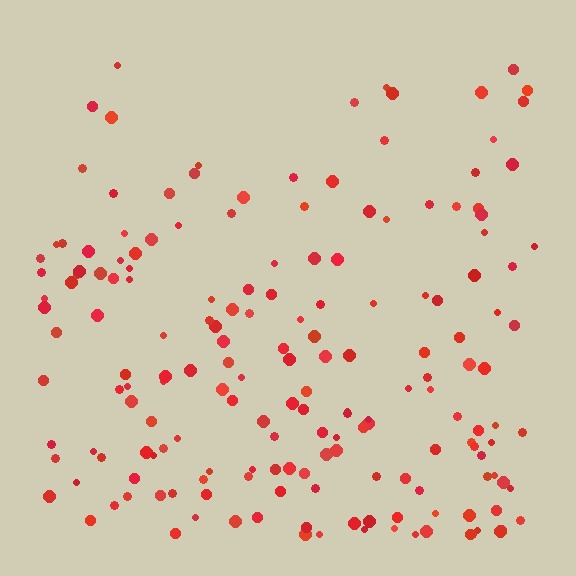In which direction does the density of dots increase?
From top to bottom, with the bottom side densest.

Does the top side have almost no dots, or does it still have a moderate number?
Still a moderate number, just noticeably fewer than the bottom.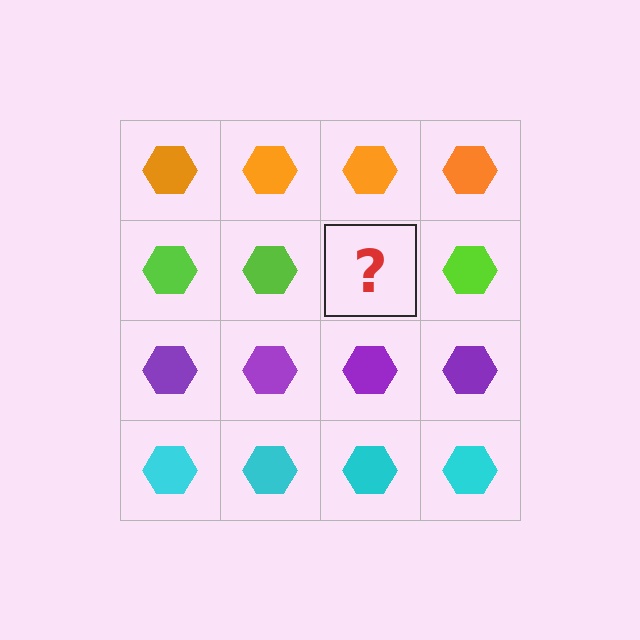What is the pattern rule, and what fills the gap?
The rule is that each row has a consistent color. The gap should be filled with a lime hexagon.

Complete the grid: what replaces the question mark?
The question mark should be replaced with a lime hexagon.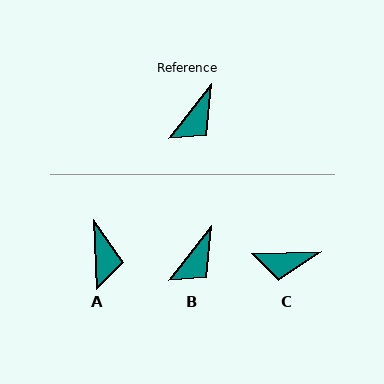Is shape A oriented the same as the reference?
No, it is off by about 41 degrees.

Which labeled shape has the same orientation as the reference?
B.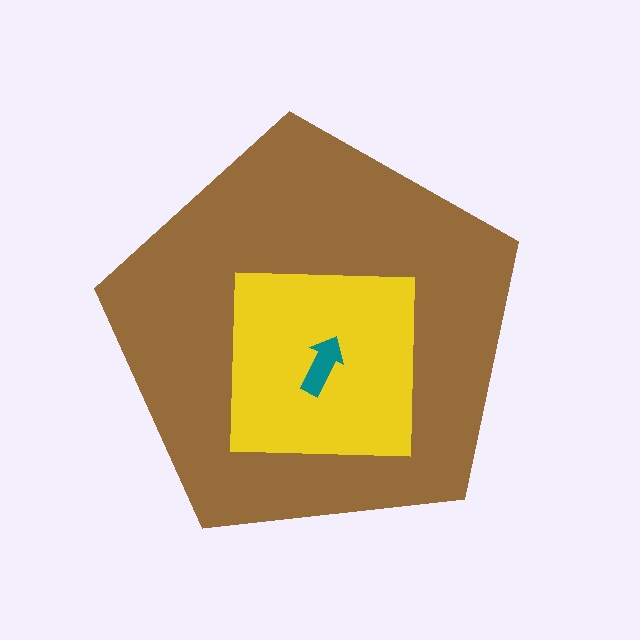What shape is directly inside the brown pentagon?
The yellow square.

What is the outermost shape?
The brown pentagon.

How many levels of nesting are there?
3.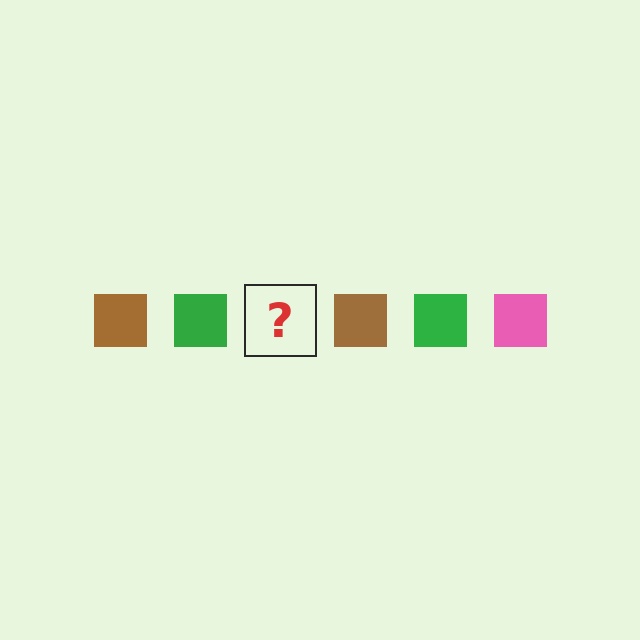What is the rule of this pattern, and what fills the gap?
The rule is that the pattern cycles through brown, green, pink squares. The gap should be filled with a pink square.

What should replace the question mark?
The question mark should be replaced with a pink square.